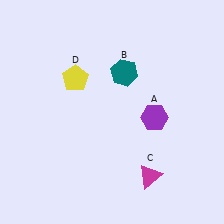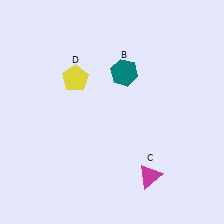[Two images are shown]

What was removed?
The purple hexagon (A) was removed in Image 2.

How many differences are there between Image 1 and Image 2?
There is 1 difference between the two images.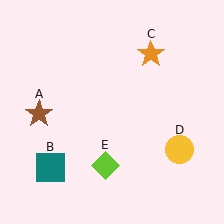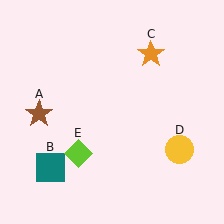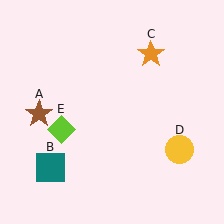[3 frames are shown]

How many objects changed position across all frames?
1 object changed position: lime diamond (object E).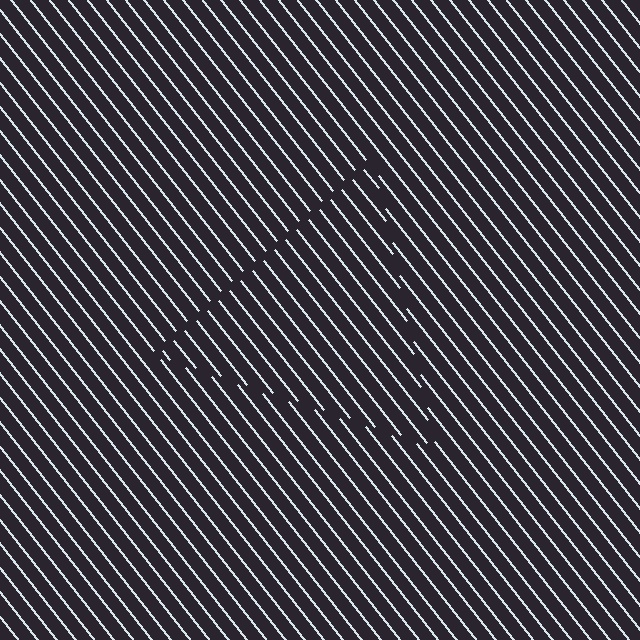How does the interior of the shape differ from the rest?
The interior of the shape contains the same grating, shifted by half a period — the contour is defined by the phase discontinuity where line-ends from the inner and outer gratings abut.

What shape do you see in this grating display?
An illusory triangle. The interior of the shape contains the same grating, shifted by half a period — the contour is defined by the phase discontinuity where line-ends from the inner and outer gratings abut.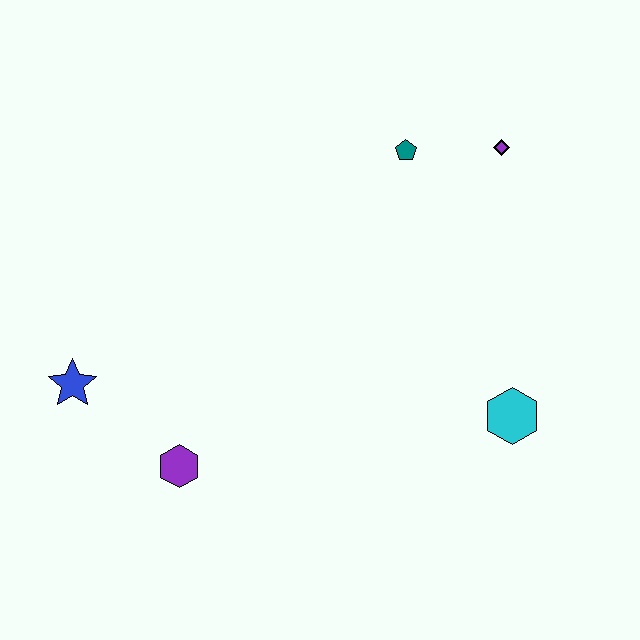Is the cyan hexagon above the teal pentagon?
No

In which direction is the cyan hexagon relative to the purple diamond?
The cyan hexagon is below the purple diamond.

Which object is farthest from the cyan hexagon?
The blue star is farthest from the cyan hexagon.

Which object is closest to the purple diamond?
The teal pentagon is closest to the purple diamond.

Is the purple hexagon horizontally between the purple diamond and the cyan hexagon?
No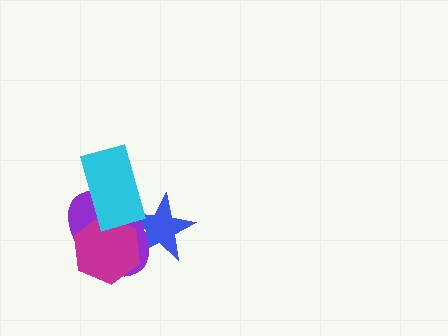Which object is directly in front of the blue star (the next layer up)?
The purple ellipse is directly in front of the blue star.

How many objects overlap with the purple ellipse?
3 objects overlap with the purple ellipse.